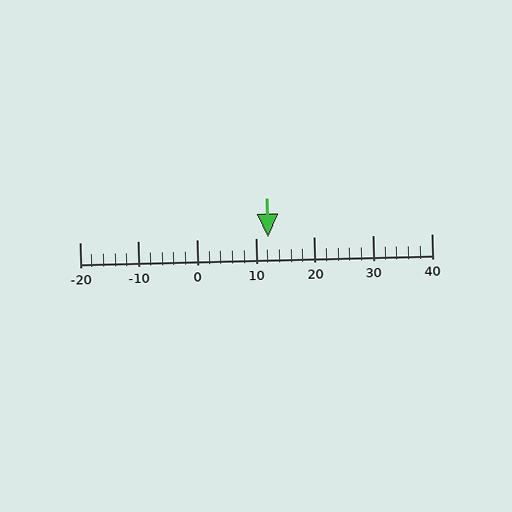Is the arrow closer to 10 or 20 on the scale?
The arrow is closer to 10.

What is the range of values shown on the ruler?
The ruler shows values from -20 to 40.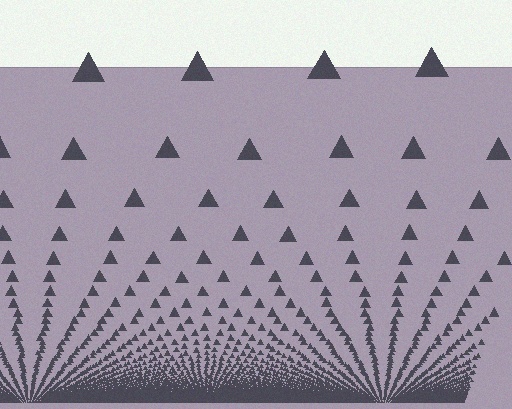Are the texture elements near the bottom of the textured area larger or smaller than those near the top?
Smaller. The gradient is inverted — elements near the bottom are smaller and denser.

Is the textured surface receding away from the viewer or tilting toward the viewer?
The surface appears to tilt toward the viewer. Texture elements get larger and sparser toward the top.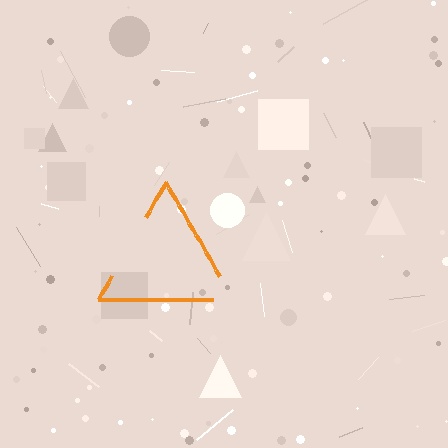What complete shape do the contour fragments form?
The contour fragments form a triangle.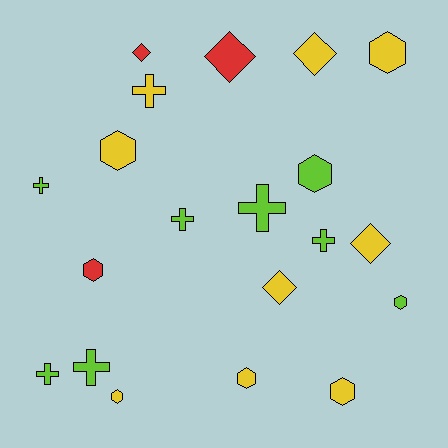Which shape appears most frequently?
Hexagon, with 8 objects.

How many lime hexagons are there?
There are 2 lime hexagons.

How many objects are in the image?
There are 20 objects.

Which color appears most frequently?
Yellow, with 9 objects.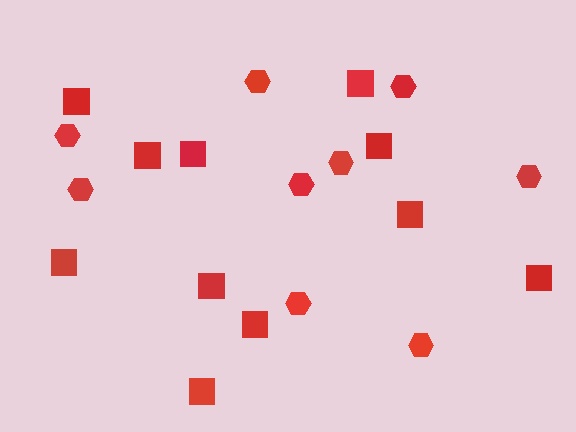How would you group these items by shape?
There are 2 groups: one group of squares (11) and one group of hexagons (9).